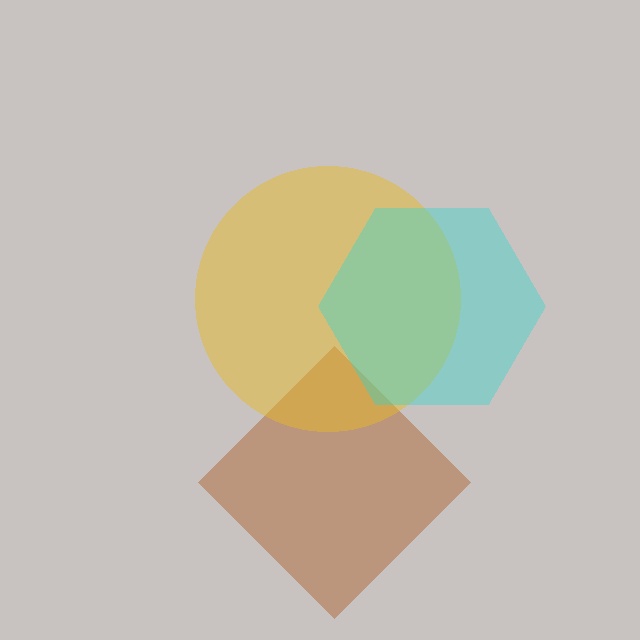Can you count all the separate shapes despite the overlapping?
Yes, there are 3 separate shapes.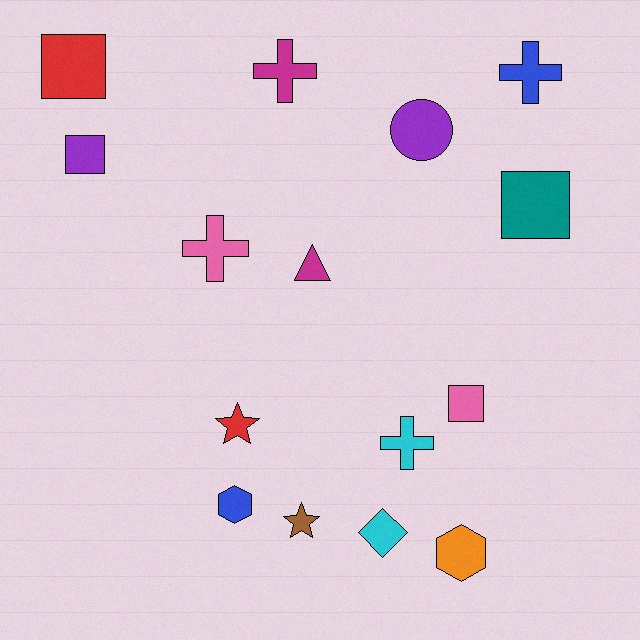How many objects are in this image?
There are 15 objects.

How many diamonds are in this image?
There is 1 diamond.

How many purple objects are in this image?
There are 2 purple objects.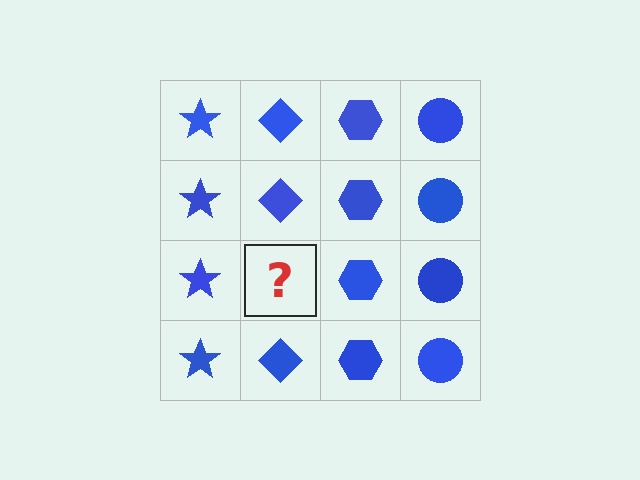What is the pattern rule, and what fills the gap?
The rule is that each column has a consistent shape. The gap should be filled with a blue diamond.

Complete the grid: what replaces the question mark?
The question mark should be replaced with a blue diamond.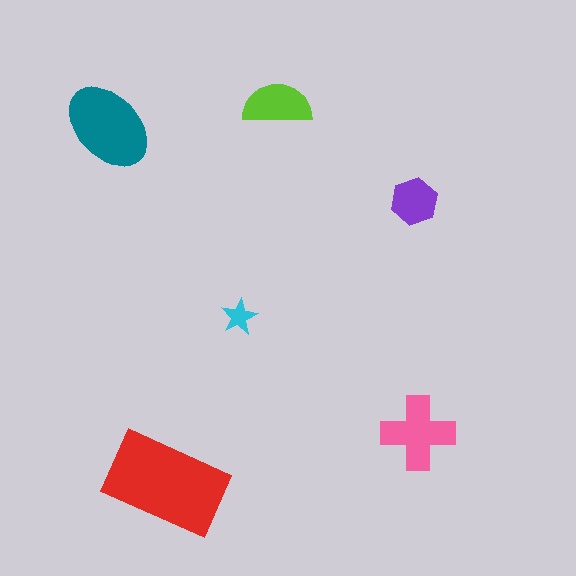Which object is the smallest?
The cyan star.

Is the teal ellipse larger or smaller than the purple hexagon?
Larger.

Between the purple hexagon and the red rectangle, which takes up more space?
The red rectangle.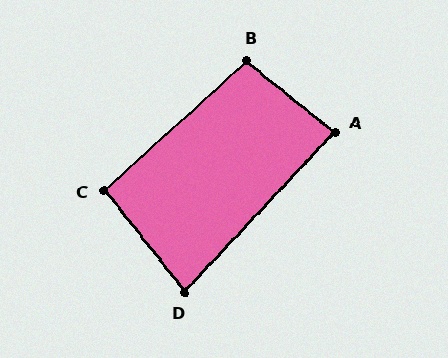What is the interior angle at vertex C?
Approximately 94 degrees (approximately right).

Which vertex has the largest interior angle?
B, at approximately 99 degrees.